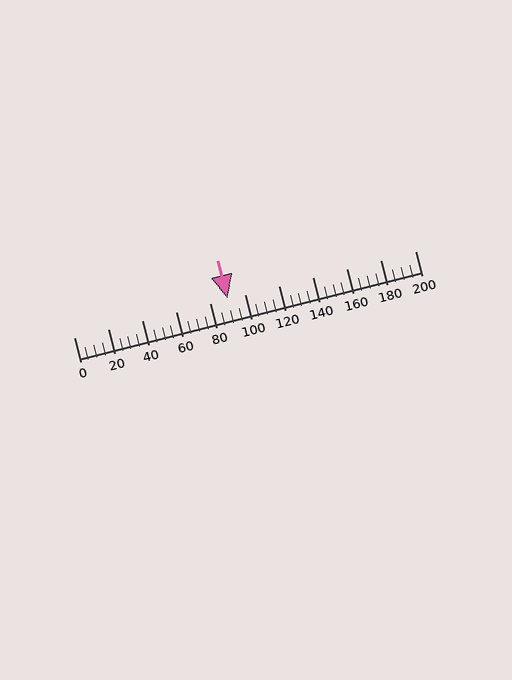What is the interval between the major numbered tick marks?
The major tick marks are spaced 20 units apart.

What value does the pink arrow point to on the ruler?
The pink arrow points to approximately 90.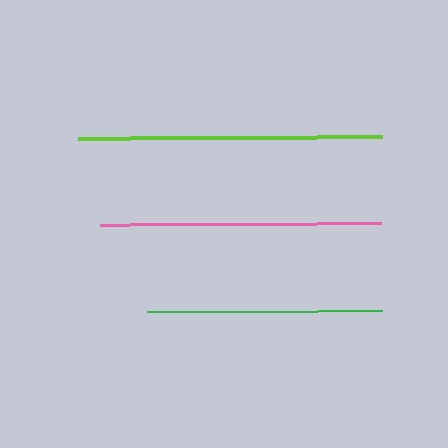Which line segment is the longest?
The lime line is the longest at approximately 304 pixels.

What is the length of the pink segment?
The pink segment is approximately 281 pixels long.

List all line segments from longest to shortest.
From longest to shortest: lime, pink, green.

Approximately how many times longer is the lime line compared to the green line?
The lime line is approximately 1.3 times the length of the green line.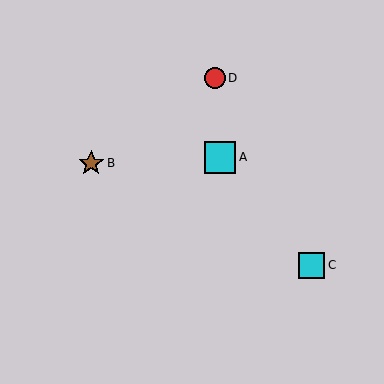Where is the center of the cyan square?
The center of the cyan square is at (220, 157).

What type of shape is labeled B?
Shape B is a brown star.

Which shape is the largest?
The cyan square (labeled A) is the largest.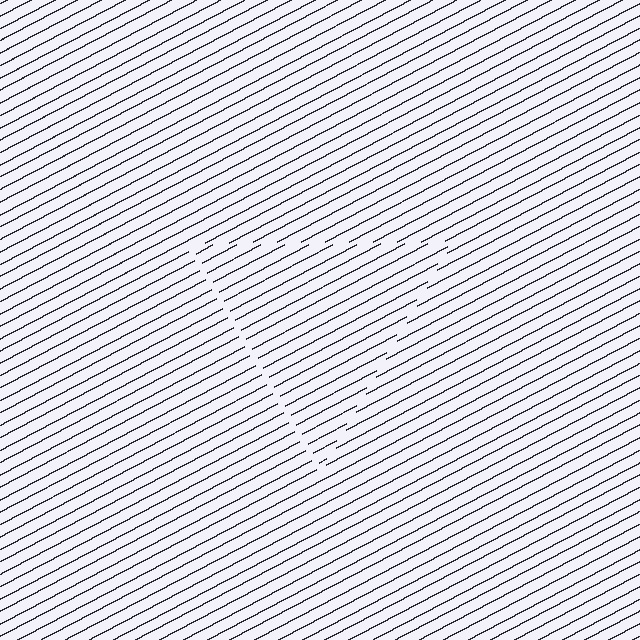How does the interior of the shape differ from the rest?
The interior of the shape contains the same grating, shifted by half a period — the contour is defined by the phase discontinuity where line-ends from the inner and outer gratings abut.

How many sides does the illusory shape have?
3 sides — the line-ends trace a triangle.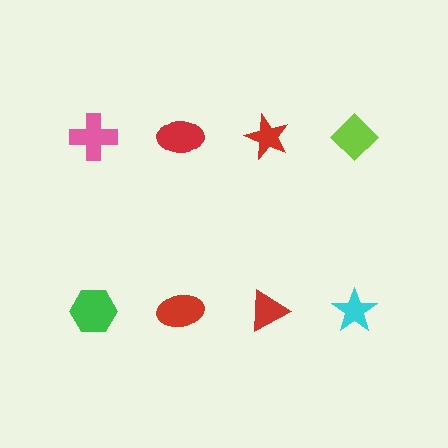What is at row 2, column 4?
A cyan star.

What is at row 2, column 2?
A red ellipse.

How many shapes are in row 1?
4 shapes.